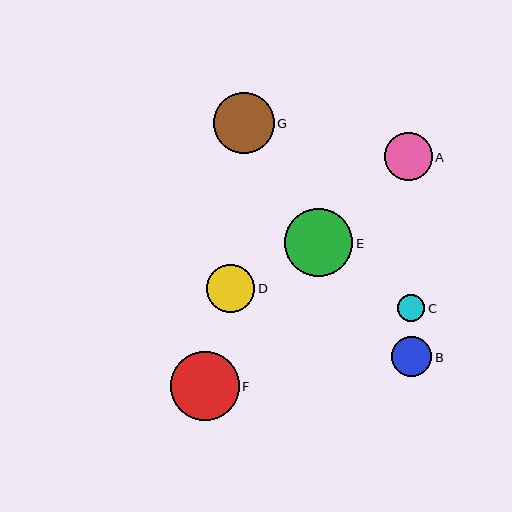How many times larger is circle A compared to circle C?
Circle A is approximately 1.8 times the size of circle C.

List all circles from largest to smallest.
From largest to smallest: F, E, G, D, A, B, C.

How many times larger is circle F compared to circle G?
Circle F is approximately 1.1 times the size of circle G.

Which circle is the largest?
Circle F is the largest with a size of approximately 69 pixels.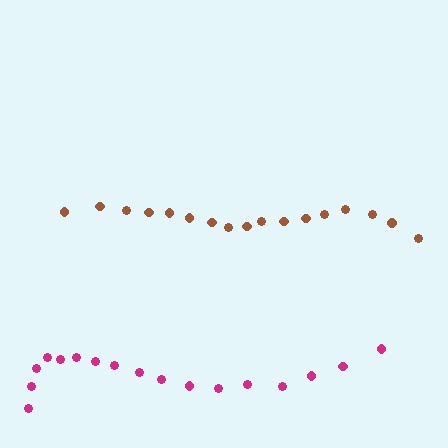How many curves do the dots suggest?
There are 2 distinct paths.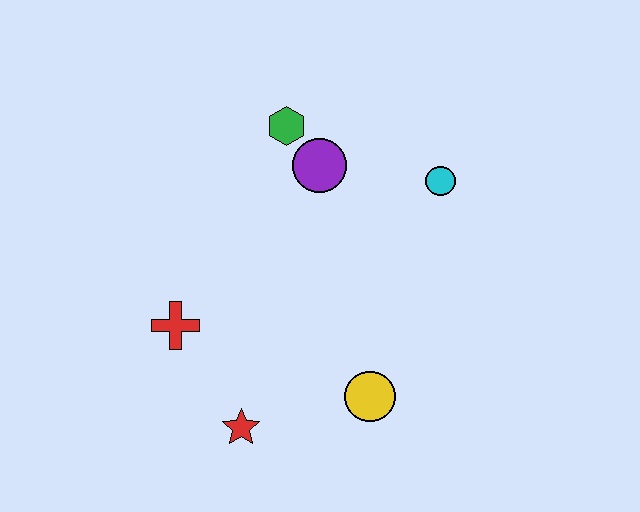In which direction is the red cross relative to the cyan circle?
The red cross is to the left of the cyan circle.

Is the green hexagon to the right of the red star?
Yes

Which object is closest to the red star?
The red cross is closest to the red star.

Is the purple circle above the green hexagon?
No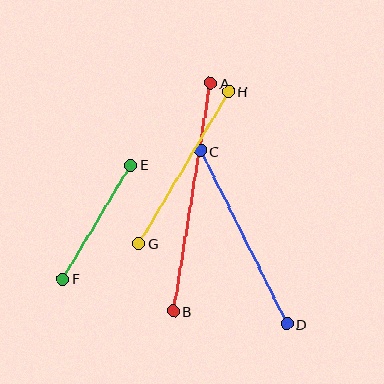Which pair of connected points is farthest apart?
Points A and B are farthest apart.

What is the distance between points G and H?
The distance is approximately 177 pixels.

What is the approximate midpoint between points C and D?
The midpoint is at approximately (244, 238) pixels.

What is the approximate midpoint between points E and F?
The midpoint is at approximately (97, 222) pixels.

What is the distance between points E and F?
The distance is approximately 132 pixels.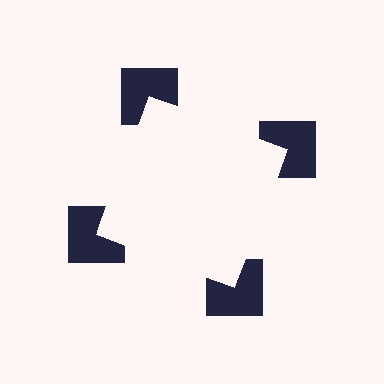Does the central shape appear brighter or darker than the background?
It typically appears slightly brighter than the background, even though no actual brightness change is drawn.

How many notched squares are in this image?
There are 4 — one at each vertex of the illusory square.